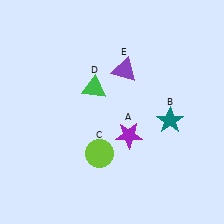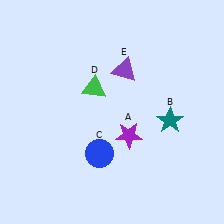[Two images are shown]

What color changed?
The circle (C) changed from lime in Image 1 to blue in Image 2.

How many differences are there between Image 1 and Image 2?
There is 1 difference between the two images.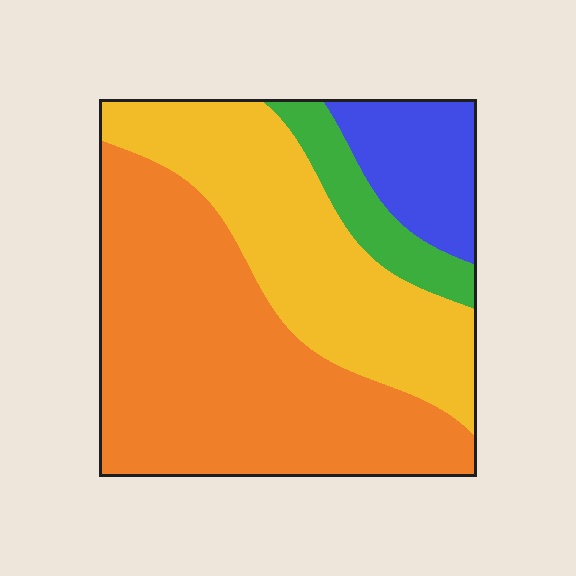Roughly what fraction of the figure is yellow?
Yellow covers around 30% of the figure.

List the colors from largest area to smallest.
From largest to smallest: orange, yellow, blue, green.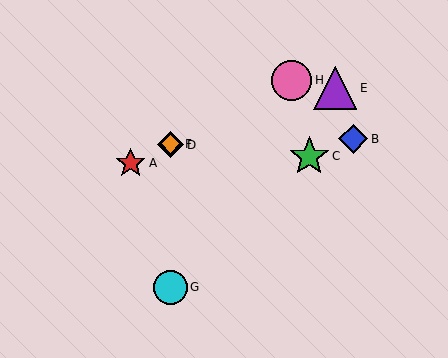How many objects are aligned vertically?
3 objects (D, F, G) are aligned vertically.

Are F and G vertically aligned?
Yes, both are at x≈171.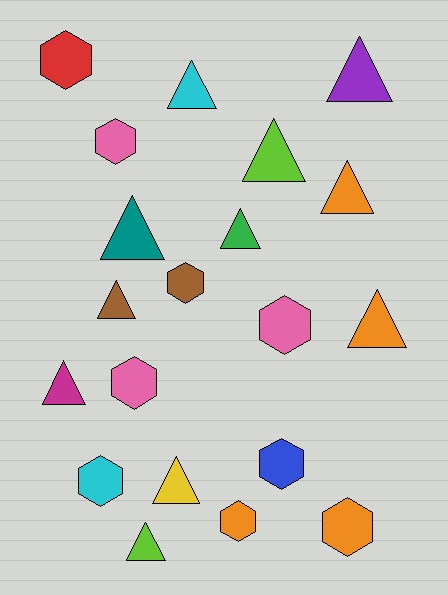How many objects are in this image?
There are 20 objects.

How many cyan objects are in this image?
There are 2 cyan objects.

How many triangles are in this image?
There are 11 triangles.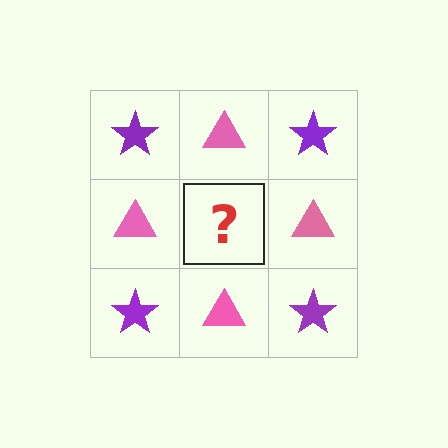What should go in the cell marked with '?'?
The missing cell should contain a purple star.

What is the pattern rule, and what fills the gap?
The rule is that it alternates purple star and pink triangle in a checkerboard pattern. The gap should be filled with a purple star.